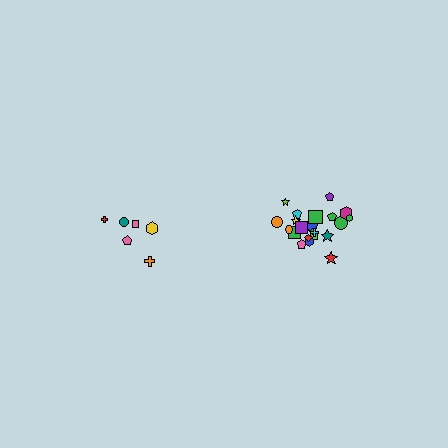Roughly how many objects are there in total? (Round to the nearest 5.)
Roughly 30 objects in total.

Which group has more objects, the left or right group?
The right group.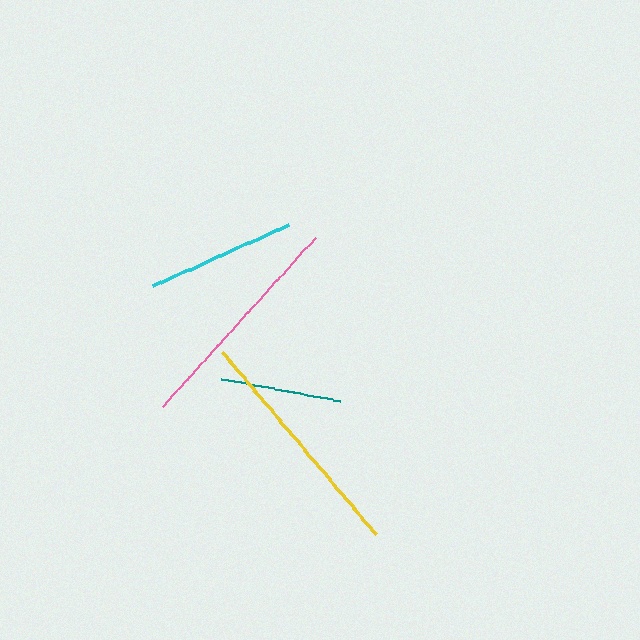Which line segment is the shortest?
The teal line is the shortest at approximately 121 pixels.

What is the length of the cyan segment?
The cyan segment is approximately 150 pixels long.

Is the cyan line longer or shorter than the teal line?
The cyan line is longer than the teal line.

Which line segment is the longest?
The yellow line is the longest at approximately 239 pixels.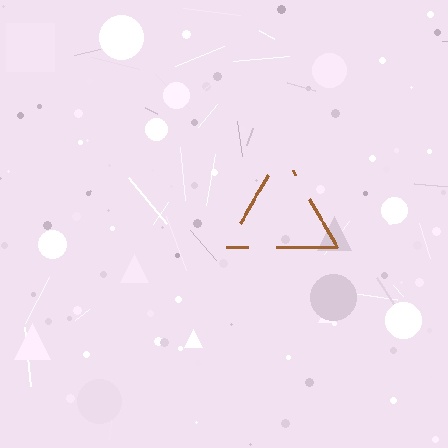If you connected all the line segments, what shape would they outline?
They would outline a triangle.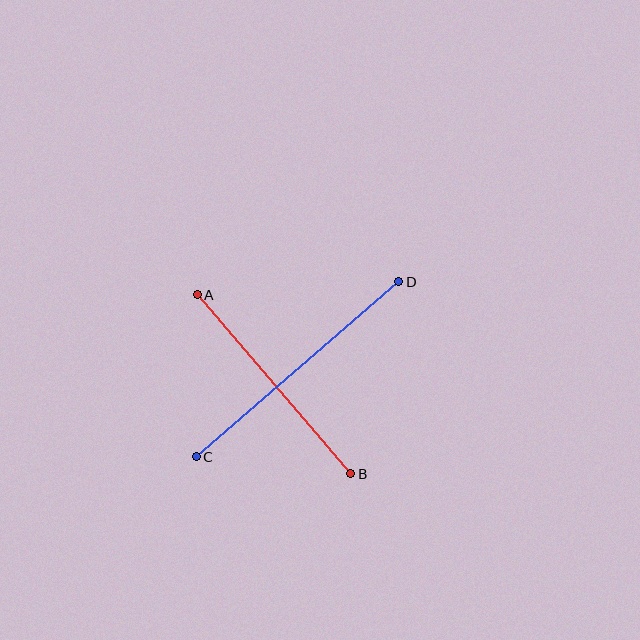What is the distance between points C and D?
The distance is approximately 268 pixels.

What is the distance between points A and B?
The distance is approximately 236 pixels.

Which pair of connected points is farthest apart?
Points C and D are farthest apart.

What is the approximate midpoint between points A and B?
The midpoint is at approximately (274, 384) pixels.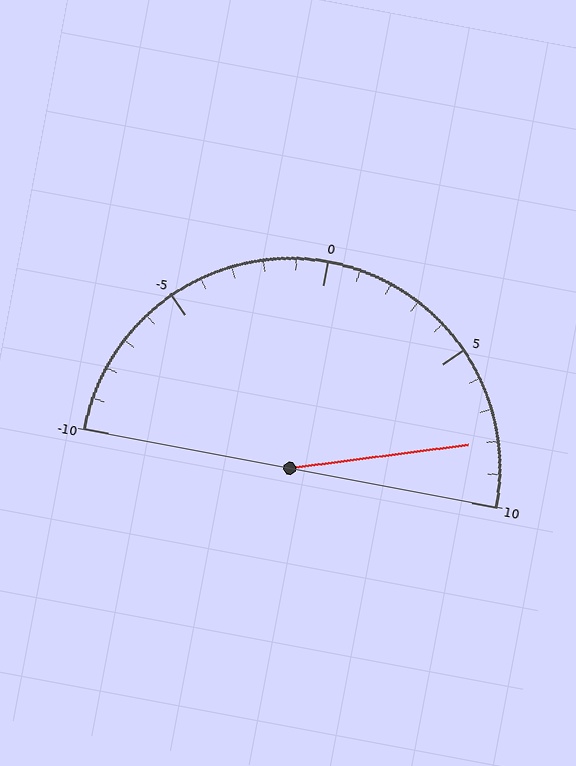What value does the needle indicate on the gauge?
The needle indicates approximately 8.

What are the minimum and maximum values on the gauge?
The gauge ranges from -10 to 10.